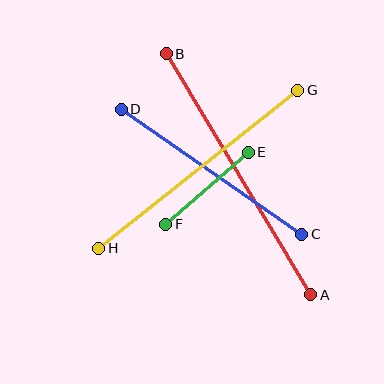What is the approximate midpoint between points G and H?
The midpoint is at approximately (198, 169) pixels.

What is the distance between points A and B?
The distance is approximately 281 pixels.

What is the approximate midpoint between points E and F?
The midpoint is at approximately (207, 188) pixels.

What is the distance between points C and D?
The distance is approximately 219 pixels.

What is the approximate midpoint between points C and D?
The midpoint is at approximately (211, 172) pixels.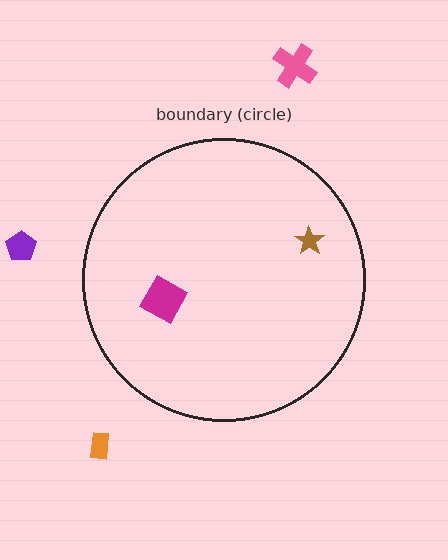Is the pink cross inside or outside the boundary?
Outside.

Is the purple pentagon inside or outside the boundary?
Outside.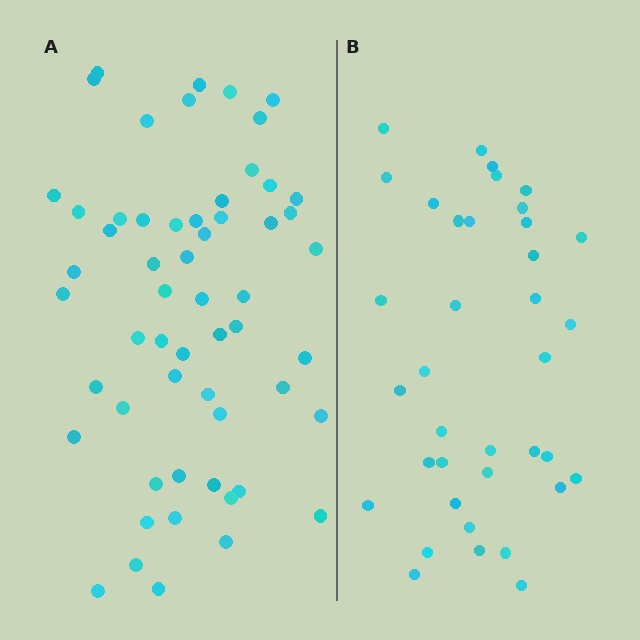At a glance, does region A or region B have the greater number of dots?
Region A (the left region) has more dots.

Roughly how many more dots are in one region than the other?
Region A has approximately 20 more dots than region B.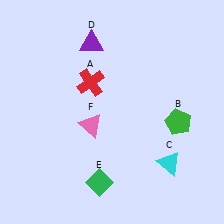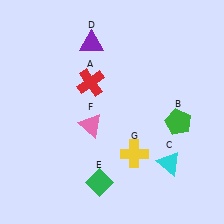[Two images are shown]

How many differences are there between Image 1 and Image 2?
There is 1 difference between the two images.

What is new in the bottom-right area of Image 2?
A yellow cross (G) was added in the bottom-right area of Image 2.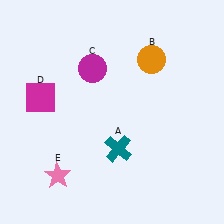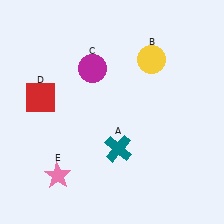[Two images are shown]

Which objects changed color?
B changed from orange to yellow. D changed from magenta to red.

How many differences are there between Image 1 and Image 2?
There are 2 differences between the two images.